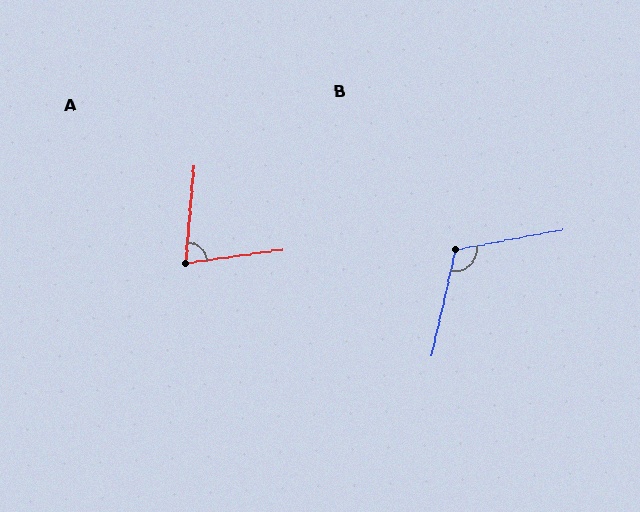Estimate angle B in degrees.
Approximately 113 degrees.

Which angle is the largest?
B, at approximately 113 degrees.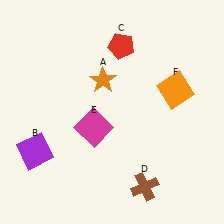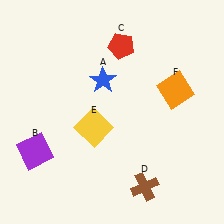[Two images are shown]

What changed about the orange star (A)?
In Image 1, A is orange. In Image 2, it changed to blue.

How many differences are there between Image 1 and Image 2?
There are 2 differences between the two images.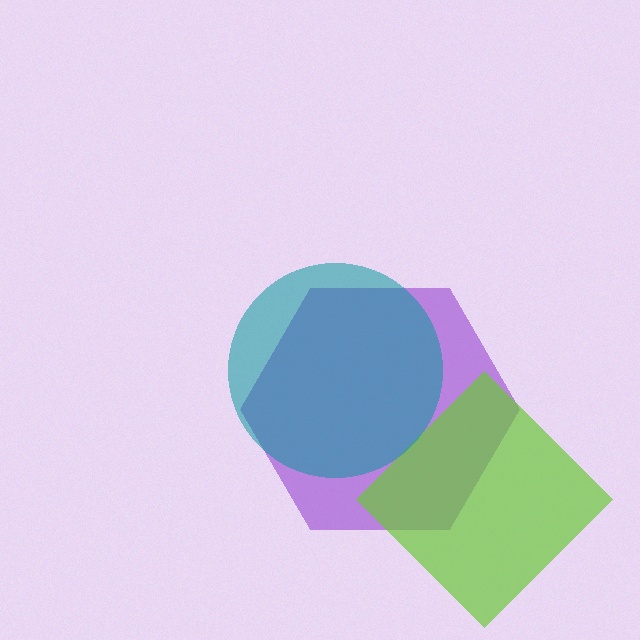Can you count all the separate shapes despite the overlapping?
Yes, there are 3 separate shapes.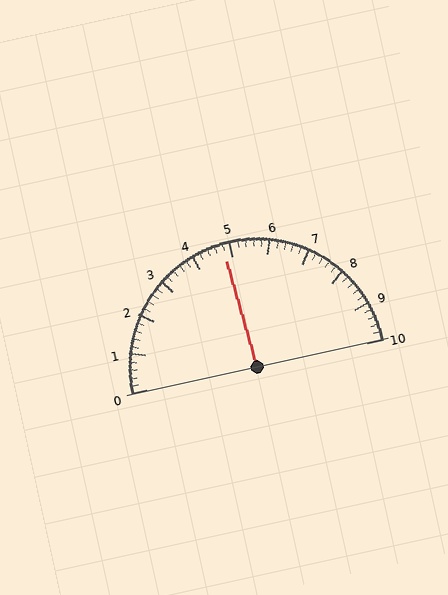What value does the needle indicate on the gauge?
The needle indicates approximately 4.8.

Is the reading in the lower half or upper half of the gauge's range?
The reading is in the lower half of the range (0 to 10).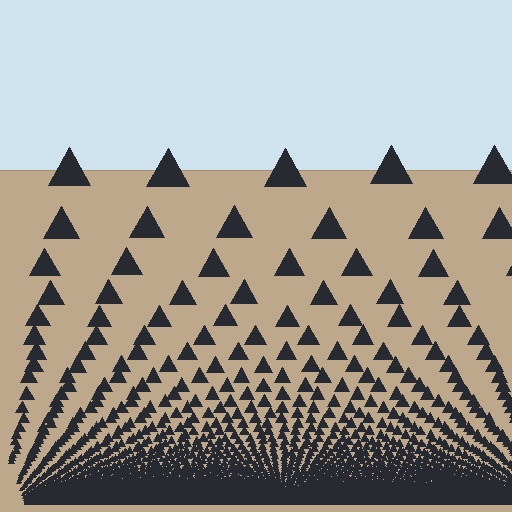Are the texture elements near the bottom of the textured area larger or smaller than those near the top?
Smaller. The gradient is inverted — elements near the bottom are smaller and denser.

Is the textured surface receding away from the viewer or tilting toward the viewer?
The surface appears to tilt toward the viewer. Texture elements get larger and sparser toward the top.